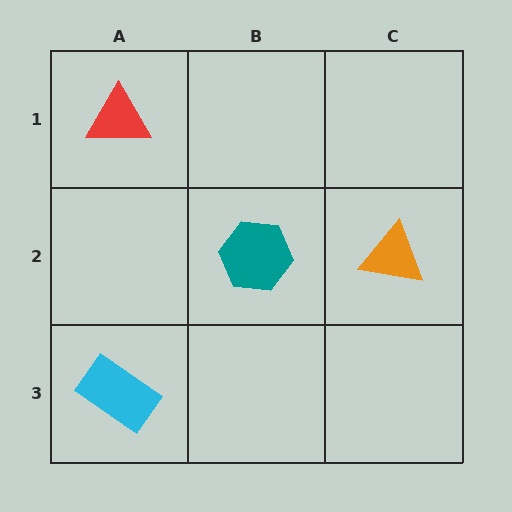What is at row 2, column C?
An orange triangle.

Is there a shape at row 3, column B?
No, that cell is empty.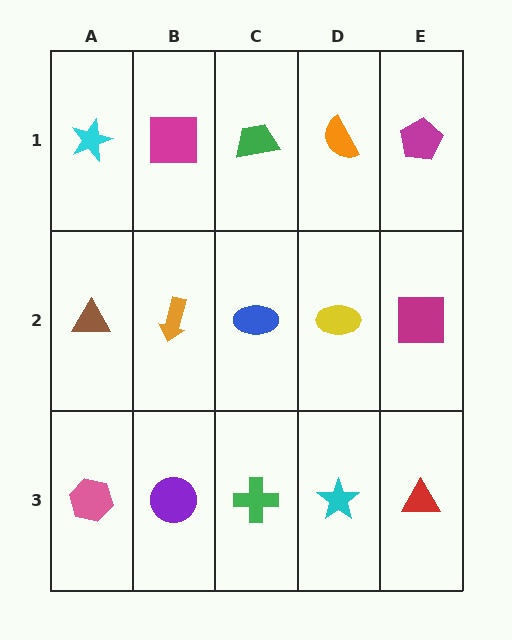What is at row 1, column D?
An orange semicircle.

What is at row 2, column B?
An orange arrow.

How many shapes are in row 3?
5 shapes.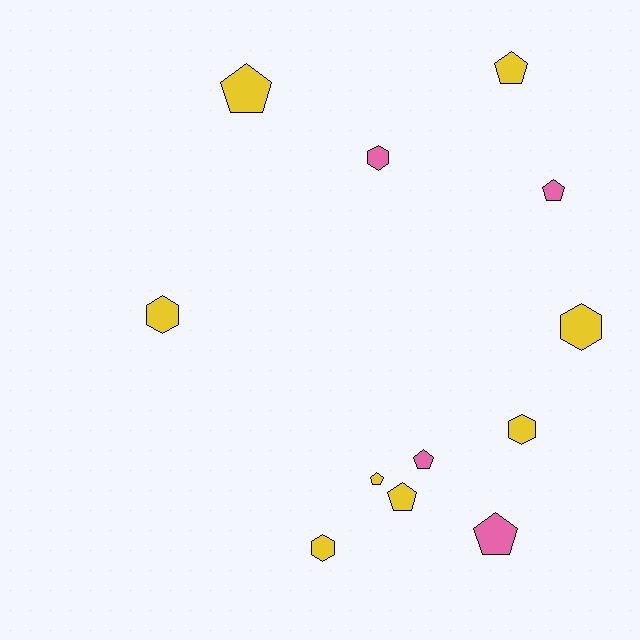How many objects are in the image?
There are 12 objects.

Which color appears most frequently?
Yellow, with 8 objects.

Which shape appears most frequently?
Pentagon, with 7 objects.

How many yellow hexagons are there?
There are 4 yellow hexagons.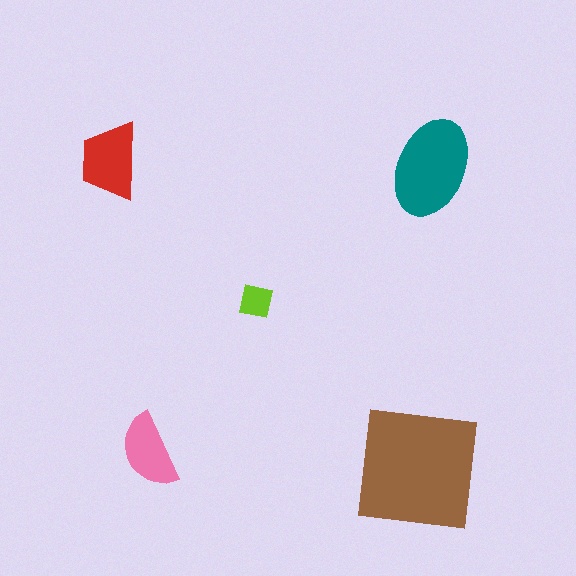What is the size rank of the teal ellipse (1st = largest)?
2nd.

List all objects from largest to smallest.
The brown square, the teal ellipse, the red trapezoid, the pink semicircle, the lime square.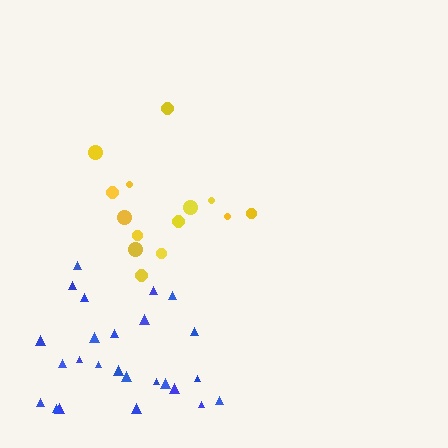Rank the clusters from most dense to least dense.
blue, yellow.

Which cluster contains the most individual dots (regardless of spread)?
Blue (26).